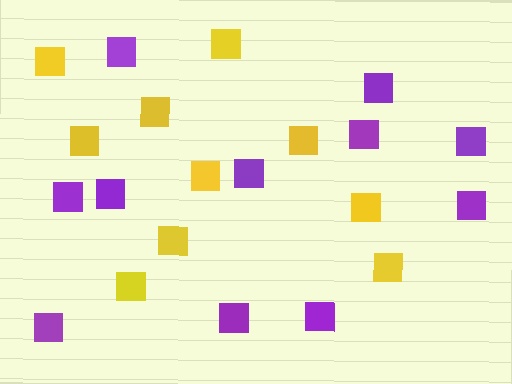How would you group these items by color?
There are 2 groups: one group of yellow squares (10) and one group of purple squares (11).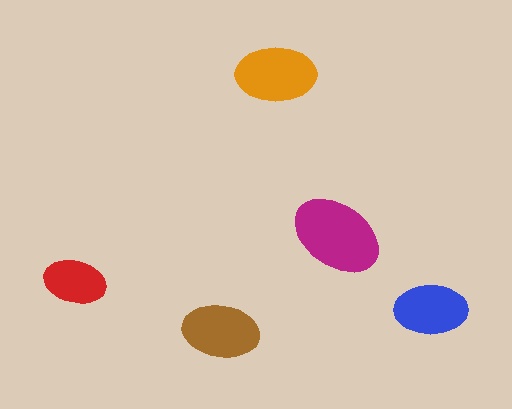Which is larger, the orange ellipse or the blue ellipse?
The orange one.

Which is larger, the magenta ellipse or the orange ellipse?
The magenta one.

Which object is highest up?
The orange ellipse is topmost.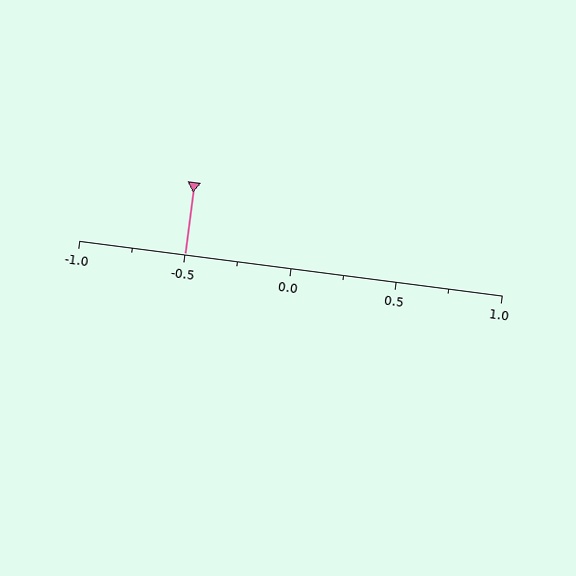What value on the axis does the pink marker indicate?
The marker indicates approximately -0.5.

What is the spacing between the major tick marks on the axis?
The major ticks are spaced 0.5 apart.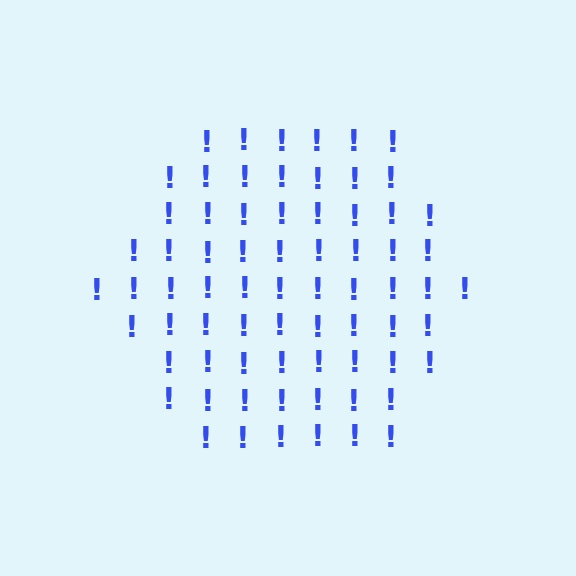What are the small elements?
The small elements are exclamation marks.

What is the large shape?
The large shape is a hexagon.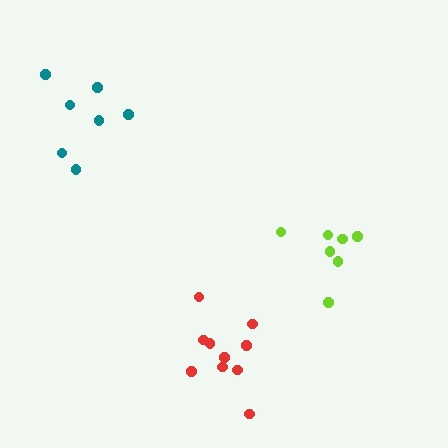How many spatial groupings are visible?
There are 3 spatial groupings.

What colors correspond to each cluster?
The clusters are colored: red, teal, lime.